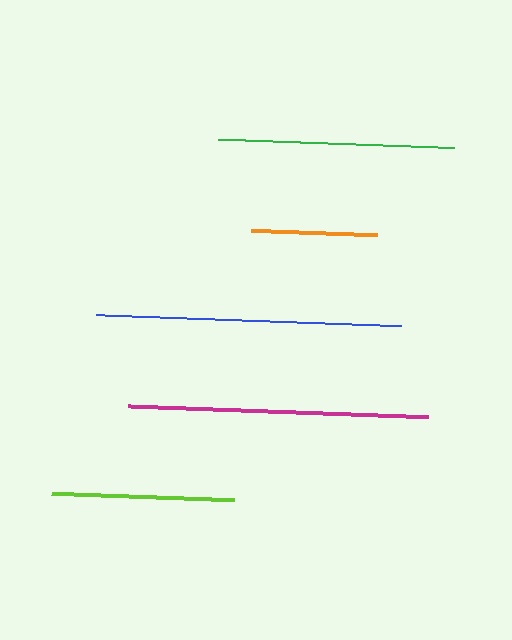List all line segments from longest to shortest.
From longest to shortest: blue, magenta, green, lime, orange.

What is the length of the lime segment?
The lime segment is approximately 183 pixels long.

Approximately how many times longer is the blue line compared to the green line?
The blue line is approximately 1.3 times the length of the green line.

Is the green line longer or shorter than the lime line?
The green line is longer than the lime line.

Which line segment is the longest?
The blue line is the longest at approximately 305 pixels.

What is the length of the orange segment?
The orange segment is approximately 126 pixels long.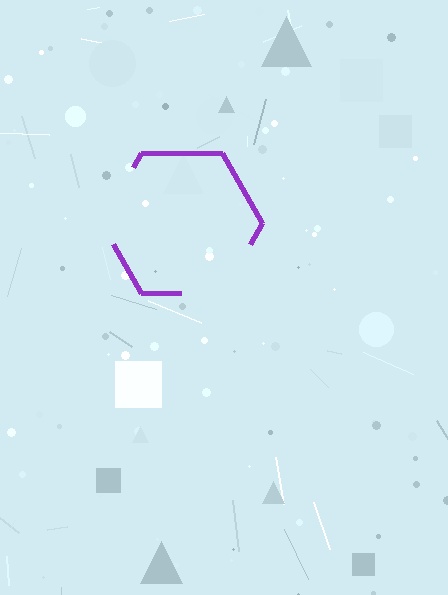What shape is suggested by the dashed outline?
The dashed outline suggests a hexagon.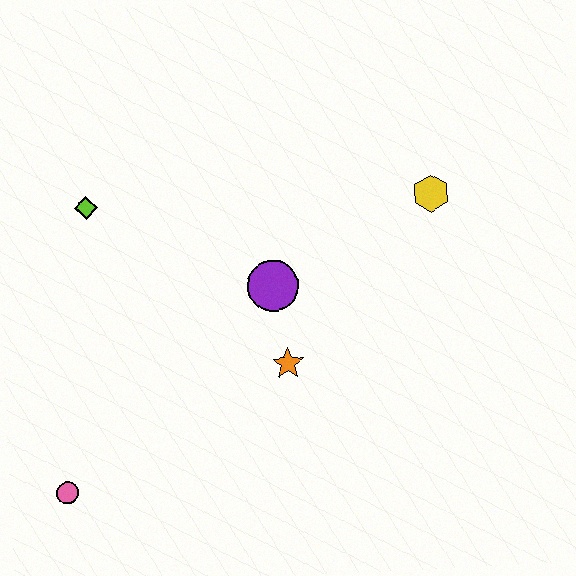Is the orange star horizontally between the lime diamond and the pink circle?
No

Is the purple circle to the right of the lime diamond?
Yes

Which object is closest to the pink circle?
The orange star is closest to the pink circle.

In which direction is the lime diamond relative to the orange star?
The lime diamond is to the left of the orange star.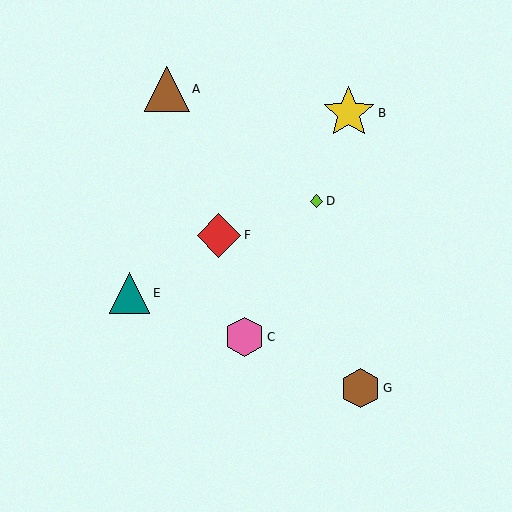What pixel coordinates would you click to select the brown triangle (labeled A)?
Click at (167, 89) to select the brown triangle A.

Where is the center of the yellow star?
The center of the yellow star is at (349, 113).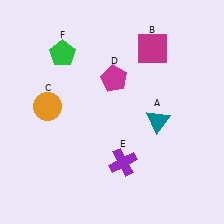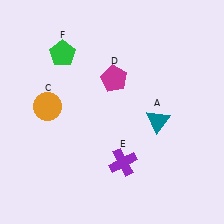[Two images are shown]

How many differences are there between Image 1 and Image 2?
There is 1 difference between the two images.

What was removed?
The magenta square (B) was removed in Image 2.